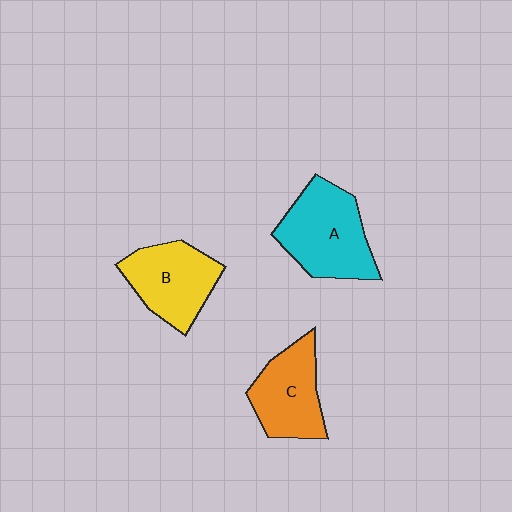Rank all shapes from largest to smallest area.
From largest to smallest: A (cyan), B (yellow), C (orange).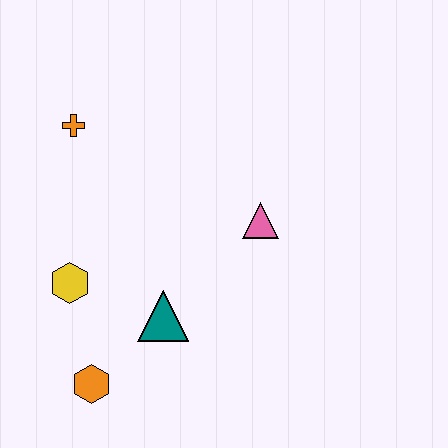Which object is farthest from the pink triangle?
The orange hexagon is farthest from the pink triangle.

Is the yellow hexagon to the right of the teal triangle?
No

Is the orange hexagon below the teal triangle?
Yes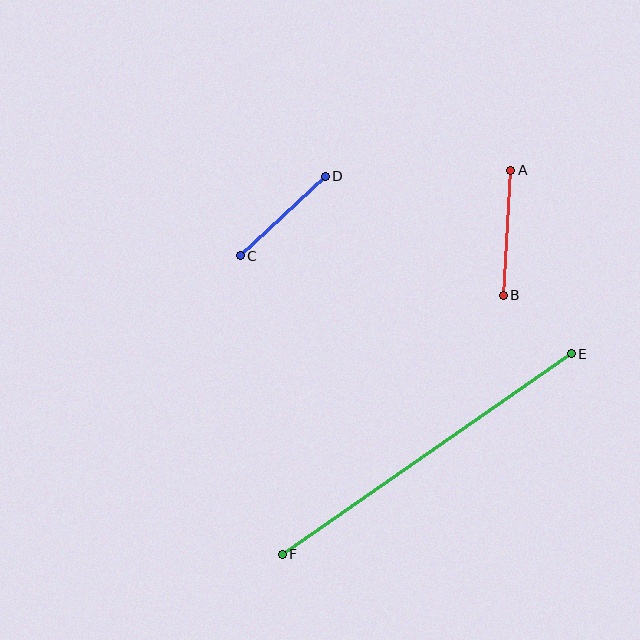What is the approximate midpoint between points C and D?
The midpoint is at approximately (283, 216) pixels.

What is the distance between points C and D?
The distance is approximately 117 pixels.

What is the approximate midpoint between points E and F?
The midpoint is at approximately (427, 454) pixels.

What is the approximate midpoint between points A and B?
The midpoint is at approximately (507, 233) pixels.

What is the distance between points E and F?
The distance is approximately 352 pixels.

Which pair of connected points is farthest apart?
Points E and F are farthest apart.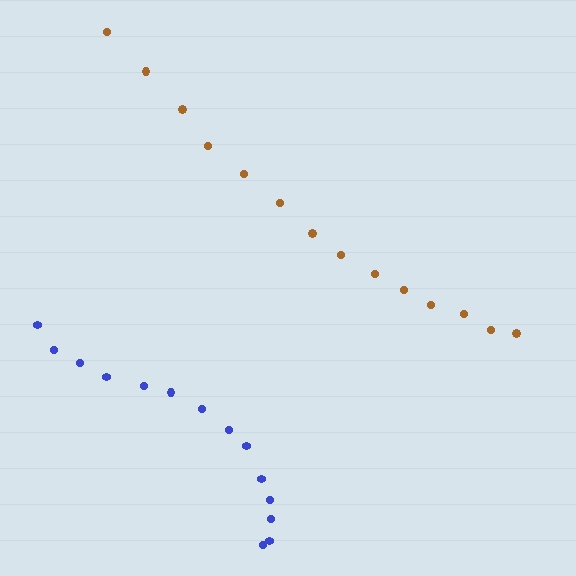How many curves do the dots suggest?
There are 2 distinct paths.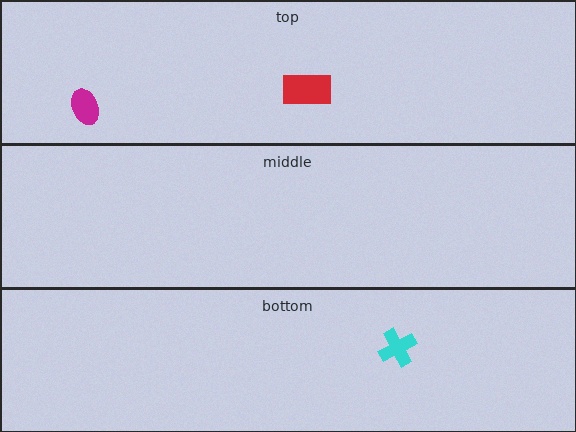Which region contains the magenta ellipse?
The top region.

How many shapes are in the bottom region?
1.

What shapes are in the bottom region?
The cyan cross.